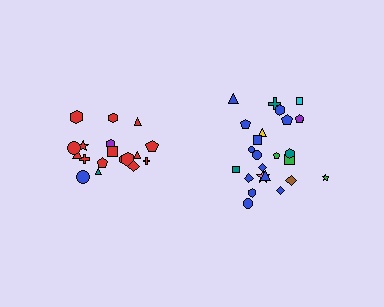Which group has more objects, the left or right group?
The right group.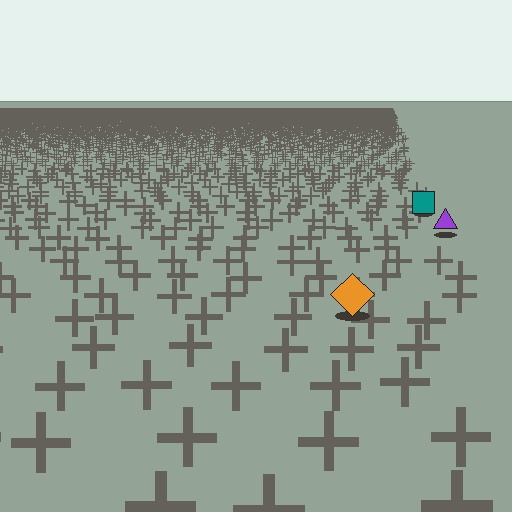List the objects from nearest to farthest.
From nearest to farthest: the orange diamond, the purple triangle, the teal square.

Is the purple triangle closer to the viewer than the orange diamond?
No. The orange diamond is closer — you can tell from the texture gradient: the ground texture is coarser near it.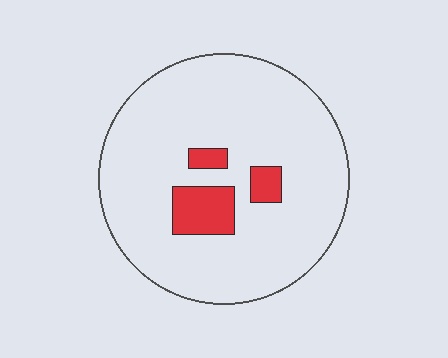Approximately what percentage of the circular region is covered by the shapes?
Approximately 10%.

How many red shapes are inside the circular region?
3.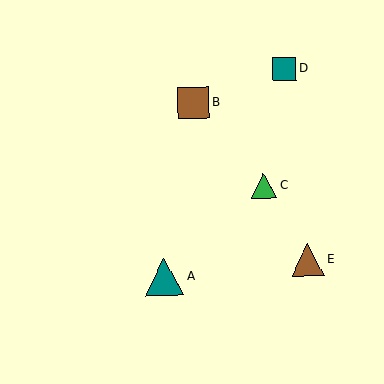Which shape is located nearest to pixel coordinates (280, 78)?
The teal square (labeled D) at (284, 69) is nearest to that location.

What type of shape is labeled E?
Shape E is a brown triangle.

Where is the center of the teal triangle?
The center of the teal triangle is at (164, 277).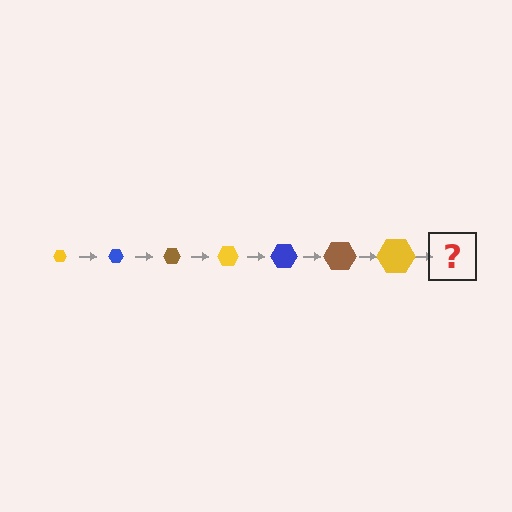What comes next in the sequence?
The next element should be a blue hexagon, larger than the previous one.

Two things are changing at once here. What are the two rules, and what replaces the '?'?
The two rules are that the hexagon grows larger each step and the color cycles through yellow, blue, and brown. The '?' should be a blue hexagon, larger than the previous one.